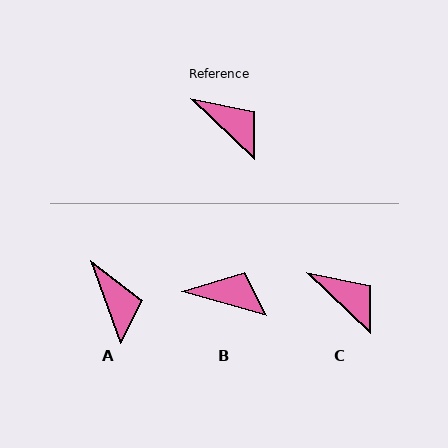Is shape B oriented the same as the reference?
No, it is off by about 28 degrees.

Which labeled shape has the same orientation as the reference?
C.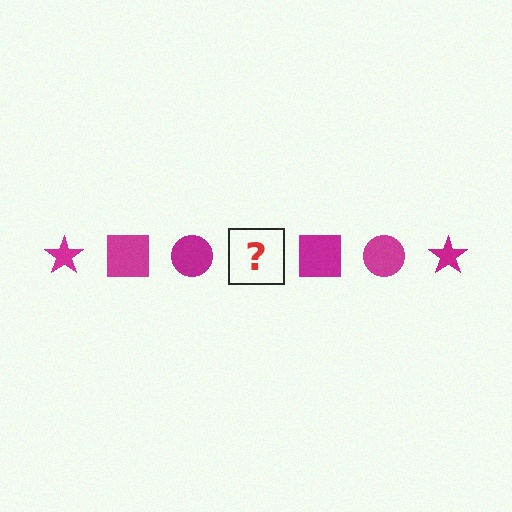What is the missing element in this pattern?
The missing element is a magenta star.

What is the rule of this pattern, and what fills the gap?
The rule is that the pattern cycles through star, square, circle shapes in magenta. The gap should be filled with a magenta star.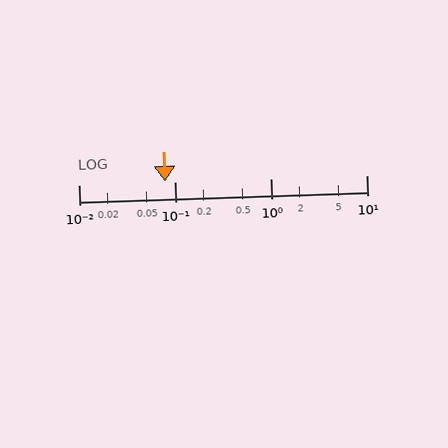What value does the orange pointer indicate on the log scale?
The pointer indicates approximately 0.08.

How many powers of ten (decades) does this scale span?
The scale spans 3 decades, from 0.01 to 10.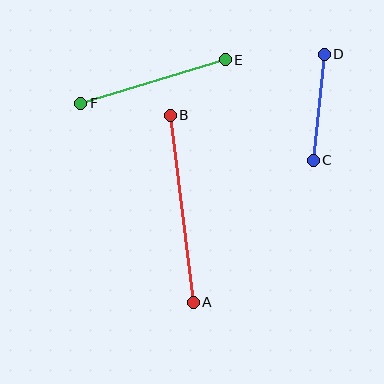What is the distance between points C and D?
The distance is approximately 106 pixels.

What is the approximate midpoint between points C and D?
The midpoint is at approximately (319, 107) pixels.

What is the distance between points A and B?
The distance is approximately 189 pixels.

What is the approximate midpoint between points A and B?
The midpoint is at approximately (182, 209) pixels.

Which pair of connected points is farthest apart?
Points A and B are farthest apart.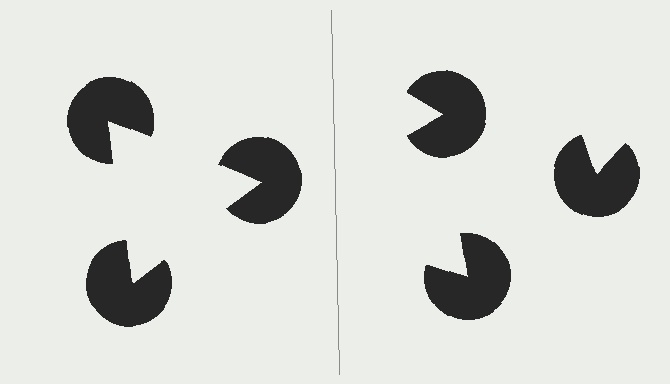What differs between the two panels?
The pac-man discs are positioned identically on both sides; only the wedge orientations differ. On the left they align to a triangle; on the right they are misaligned.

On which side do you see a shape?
An illusory triangle appears on the left side. On the right side the wedge cuts are rotated, so no coherent shape forms.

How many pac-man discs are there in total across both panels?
6 — 3 on each side.